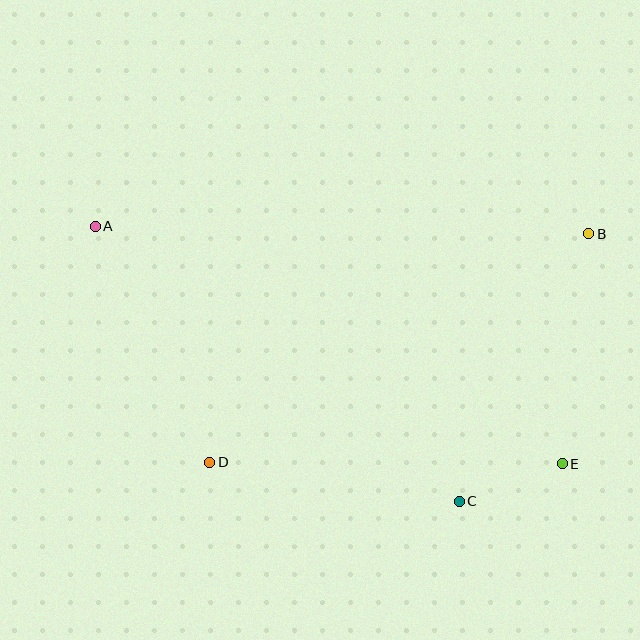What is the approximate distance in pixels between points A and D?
The distance between A and D is approximately 262 pixels.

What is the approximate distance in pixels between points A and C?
The distance between A and C is approximately 456 pixels.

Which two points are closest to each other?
Points C and E are closest to each other.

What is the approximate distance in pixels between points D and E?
The distance between D and E is approximately 352 pixels.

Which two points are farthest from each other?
Points A and E are farthest from each other.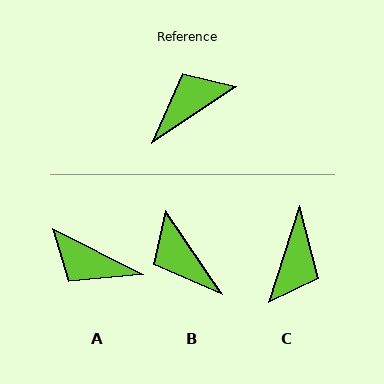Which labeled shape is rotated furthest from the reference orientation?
C, about 141 degrees away.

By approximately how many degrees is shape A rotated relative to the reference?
Approximately 119 degrees counter-clockwise.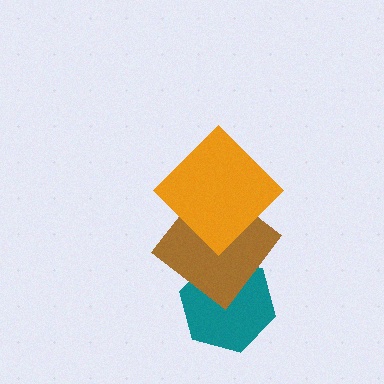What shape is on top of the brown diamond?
The orange diamond is on top of the brown diamond.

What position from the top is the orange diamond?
The orange diamond is 1st from the top.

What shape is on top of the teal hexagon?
The brown diamond is on top of the teal hexagon.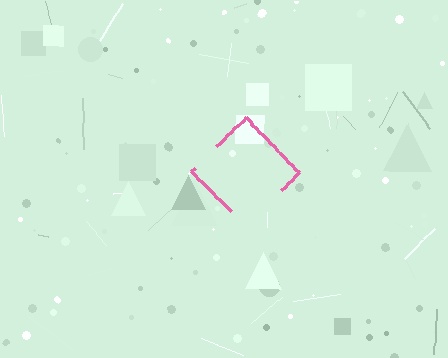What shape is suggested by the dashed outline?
The dashed outline suggests a diamond.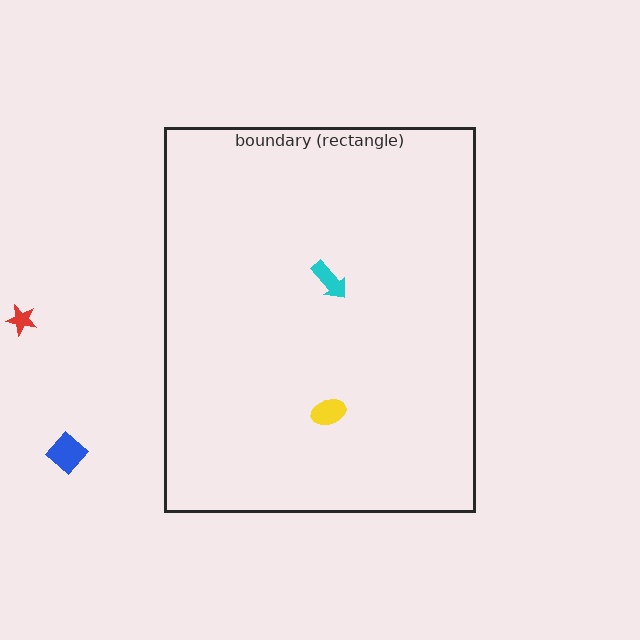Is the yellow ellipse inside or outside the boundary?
Inside.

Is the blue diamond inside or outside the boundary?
Outside.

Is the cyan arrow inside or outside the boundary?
Inside.